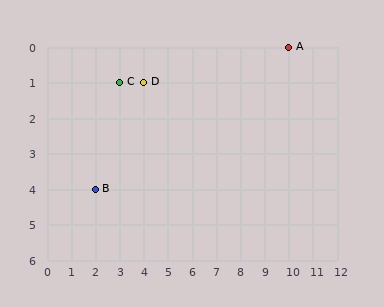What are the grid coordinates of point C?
Point C is at grid coordinates (3, 1).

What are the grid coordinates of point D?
Point D is at grid coordinates (4, 1).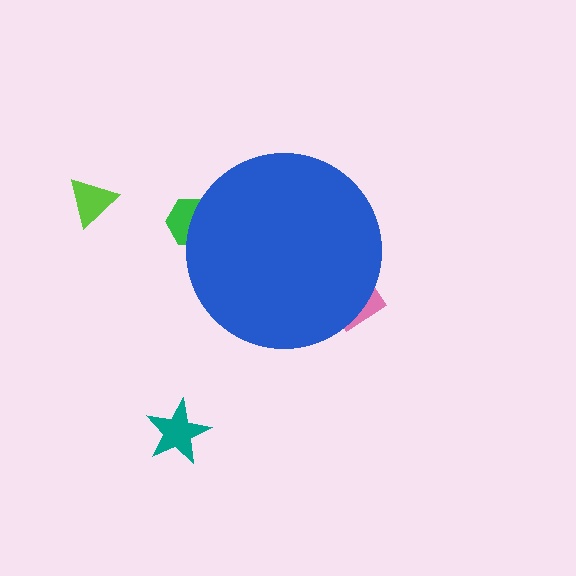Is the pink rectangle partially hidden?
Yes, the pink rectangle is partially hidden behind the blue circle.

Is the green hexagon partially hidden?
Yes, the green hexagon is partially hidden behind the blue circle.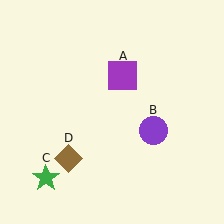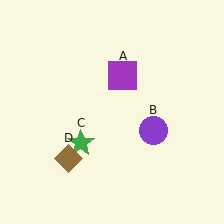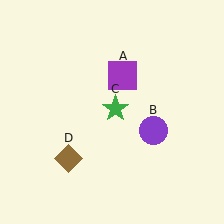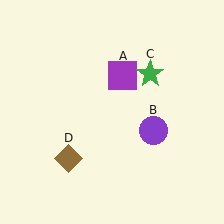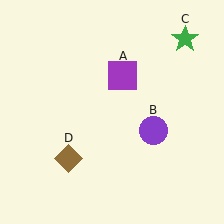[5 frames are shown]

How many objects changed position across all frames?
1 object changed position: green star (object C).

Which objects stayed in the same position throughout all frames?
Purple square (object A) and purple circle (object B) and brown diamond (object D) remained stationary.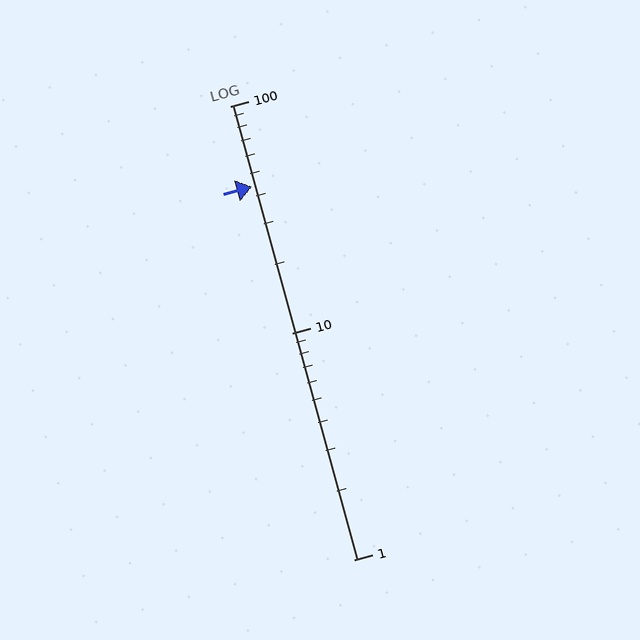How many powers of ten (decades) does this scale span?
The scale spans 2 decades, from 1 to 100.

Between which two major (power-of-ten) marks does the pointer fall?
The pointer is between 10 and 100.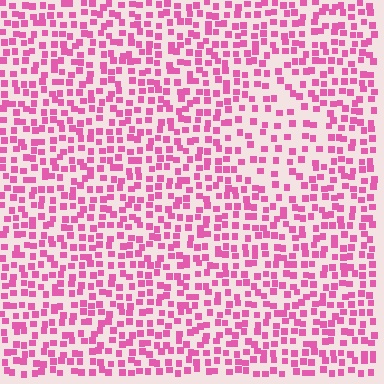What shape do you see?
I see a diamond.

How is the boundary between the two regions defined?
The boundary is defined by a change in element density (approximately 1.8x ratio). All elements are the same color, size, and shape.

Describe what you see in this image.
The image contains small pink elements arranged at two different densities. A diamond-shaped region is visible where the elements are less densely packed than the surrounding area.